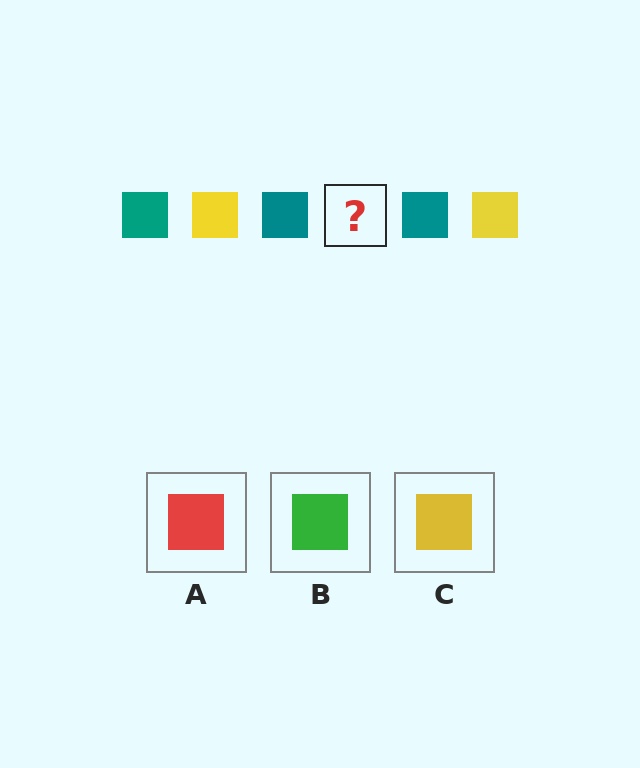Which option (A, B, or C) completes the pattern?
C.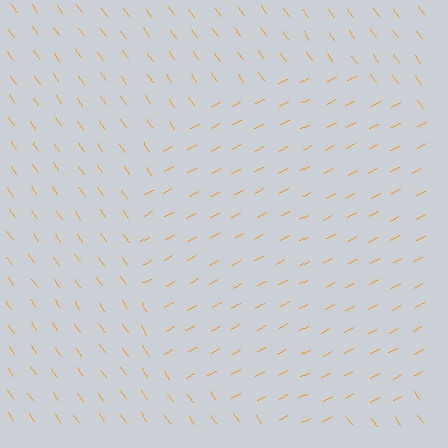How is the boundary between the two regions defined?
The boundary is defined purely by a change in line orientation (approximately 82 degrees difference). All lines are the same color and thickness.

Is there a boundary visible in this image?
Yes, there is a texture boundary formed by a change in line orientation.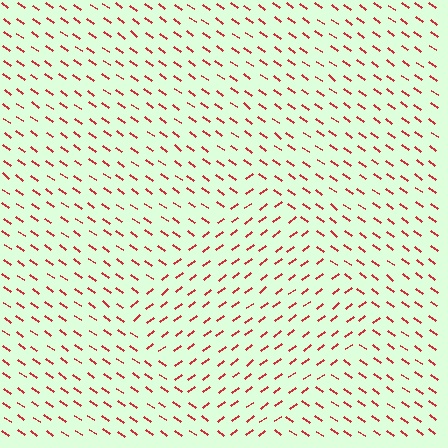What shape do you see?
I see a diamond.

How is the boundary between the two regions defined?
The boundary is defined purely by a change in line orientation (approximately 73 degrees difference). All lines are the same color and thickness.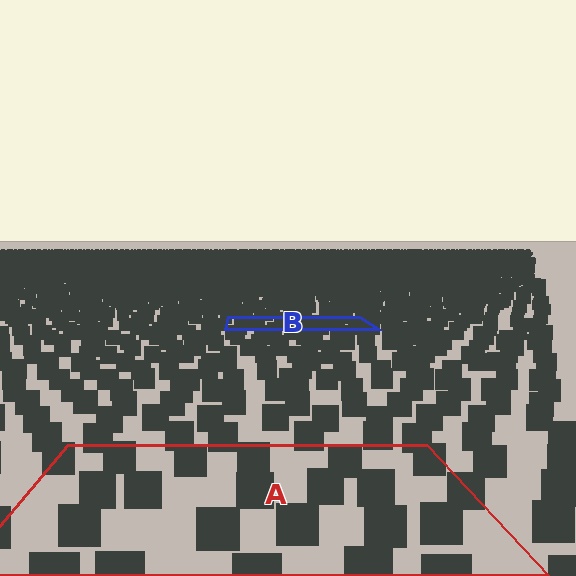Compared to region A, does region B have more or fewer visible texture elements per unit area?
Region B has more texture elements per unit area — they are packed more densely because it is farther away.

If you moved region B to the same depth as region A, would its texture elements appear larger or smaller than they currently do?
They would appear larger. At a closer depth, the same texture elements are projected at a bigger on-screen size.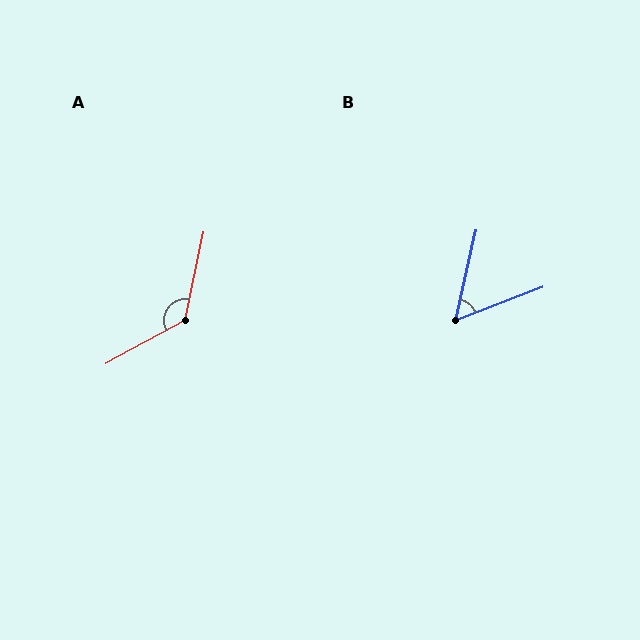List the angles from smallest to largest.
B (56°), A (131°).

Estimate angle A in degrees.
Approximately 131 degrees.